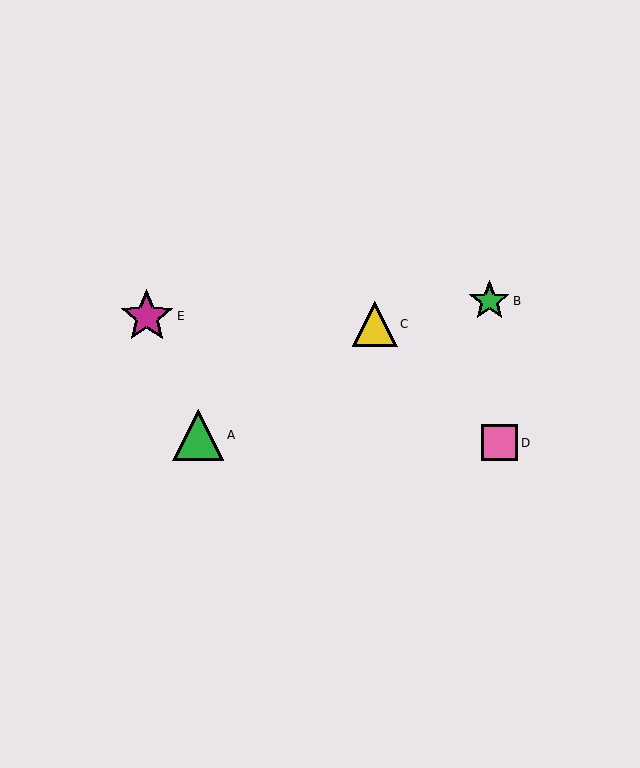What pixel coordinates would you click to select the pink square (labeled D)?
Click at (500, 443) to select the pink square D.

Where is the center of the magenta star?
The center of the magenta star is at (147, 316).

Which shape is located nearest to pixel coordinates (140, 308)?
The magenta star (labeled E) at (147, 316) is nearest to that location.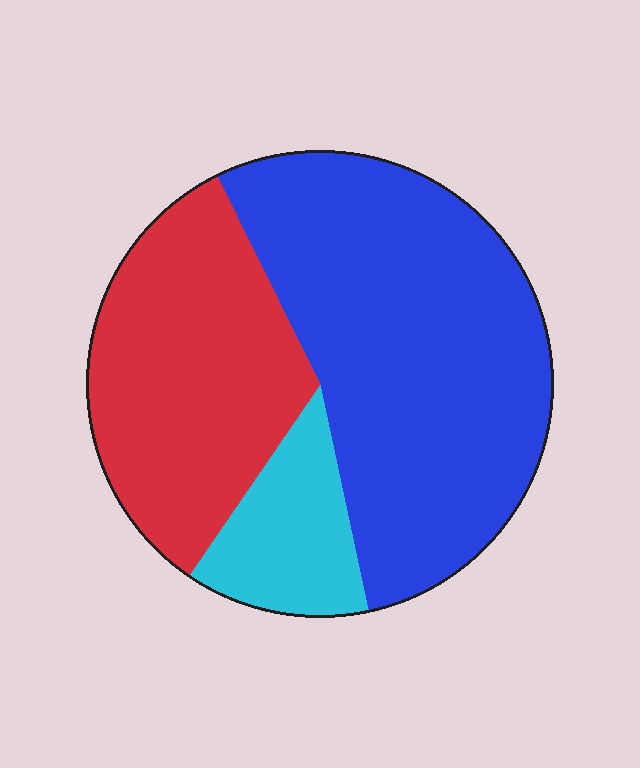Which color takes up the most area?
Blue, at roughly 55%.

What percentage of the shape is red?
Red covers 33% of the shape.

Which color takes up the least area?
Cyan, at roughly 15%.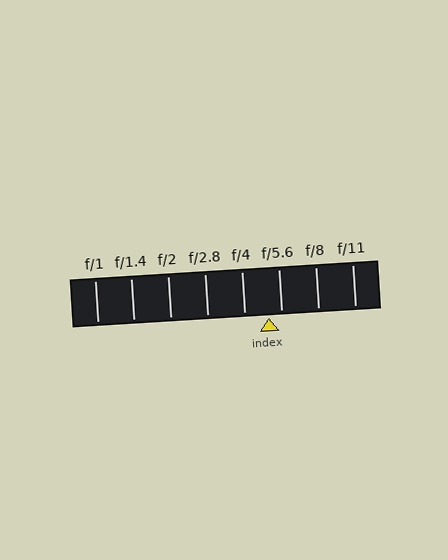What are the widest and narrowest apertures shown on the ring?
The widest aperture shown is f/1 and the narrowest is f/11.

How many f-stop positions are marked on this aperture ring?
There are 8 f-stop positions marked.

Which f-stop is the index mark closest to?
The index mark is closest to f/5.6.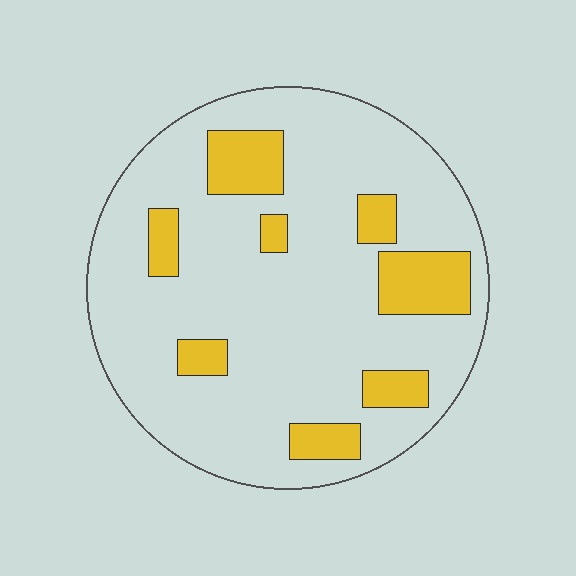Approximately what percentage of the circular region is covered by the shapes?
Approximately 20%.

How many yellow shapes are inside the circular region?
8.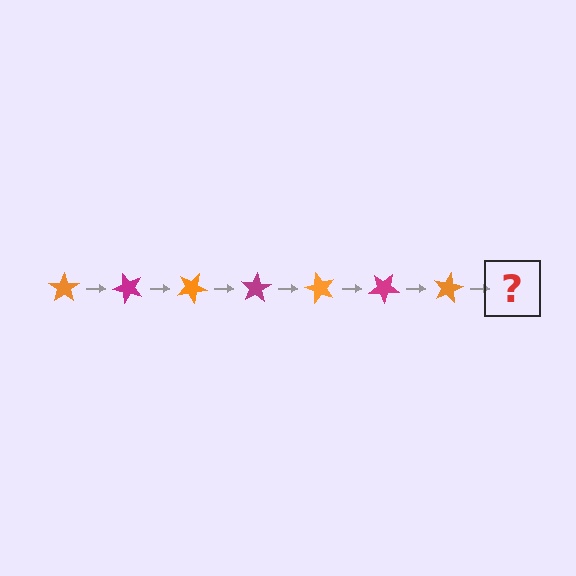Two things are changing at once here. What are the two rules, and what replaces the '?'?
The two rules are that it rotates 50 degrees each step and the color cycles through orange and magenta. The '?' should be a magenta star, rotated 350 degrees from the start.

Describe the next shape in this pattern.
It should be a magenta star, rotated 350 degrees from the start.